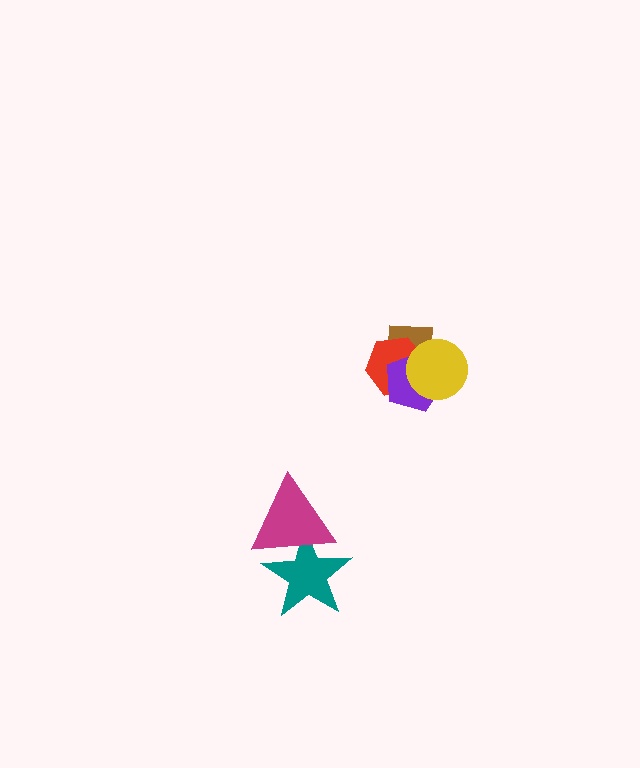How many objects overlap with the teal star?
1 object overlaps with the teal star.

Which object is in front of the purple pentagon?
The yellow circle is in front of the purple pentagon.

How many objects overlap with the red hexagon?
3 objects overlap with the red hexagon.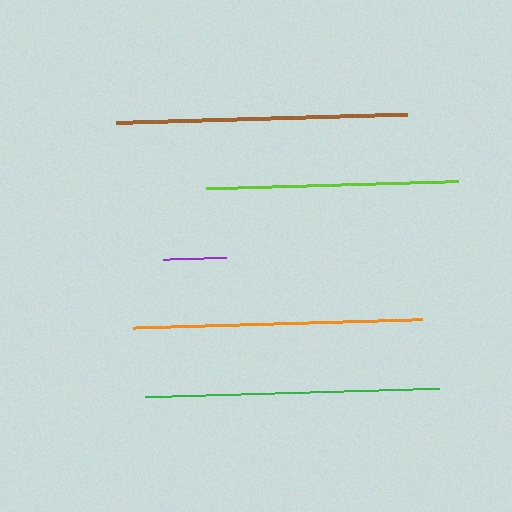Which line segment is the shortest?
The purple line is the shortest at approximately 63 pixels.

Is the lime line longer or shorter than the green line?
The green line is longer than the lime line.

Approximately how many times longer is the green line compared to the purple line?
The green line is approximately 4.6 times the length of the purple line.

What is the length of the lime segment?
The lime segment is approximately 252 pixels long.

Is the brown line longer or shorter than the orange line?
The brown line is longer than the orange line.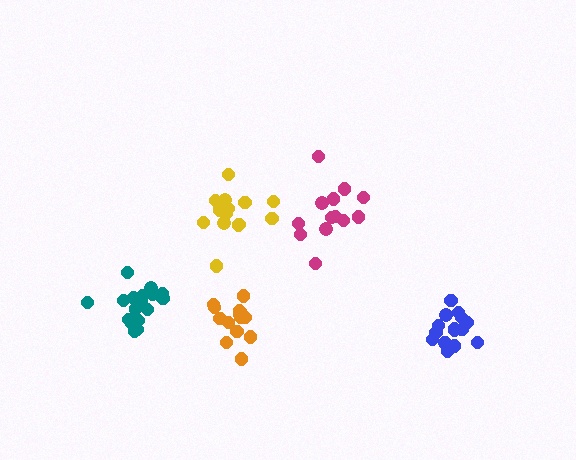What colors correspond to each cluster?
The clusters are colored: teal, blue, magenta, yellow, orange.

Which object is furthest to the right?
The blue cluster is rightmost.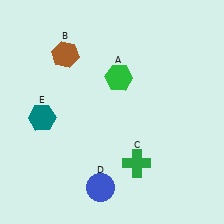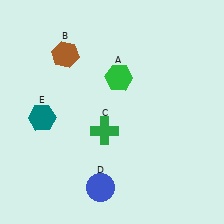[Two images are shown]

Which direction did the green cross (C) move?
The green cross (C) moved left.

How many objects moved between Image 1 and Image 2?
1 object moved between the two images.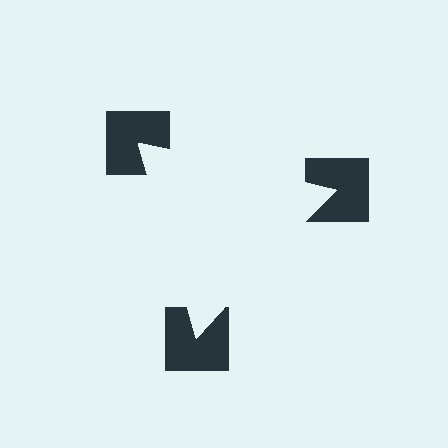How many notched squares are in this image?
There are 3 — one at each vertex of the illusory triangle.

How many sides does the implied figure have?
3 sides.